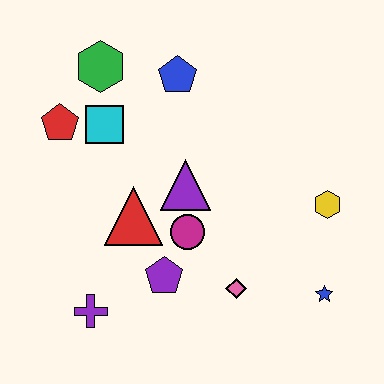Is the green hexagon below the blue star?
No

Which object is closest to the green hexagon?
The cyan square is closest to the green hexagon.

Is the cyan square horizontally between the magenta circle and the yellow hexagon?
No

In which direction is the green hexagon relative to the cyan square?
The green hexagon is above the cyan square.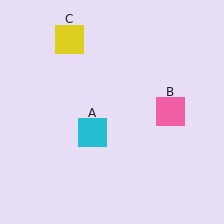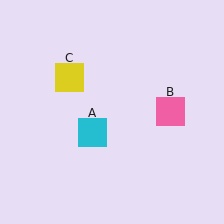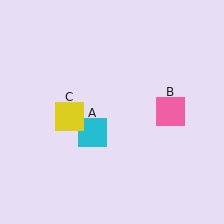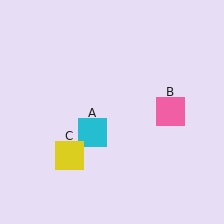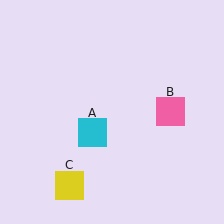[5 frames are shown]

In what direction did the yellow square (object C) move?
The yellow square (object C) moved down.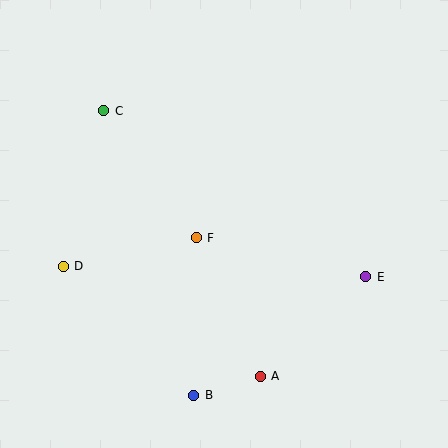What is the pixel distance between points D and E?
The distance between D and E is 303 pixels.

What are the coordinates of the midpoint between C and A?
The midpoint between C and A is at (182, 243).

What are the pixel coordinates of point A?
Point A is at (260, 376).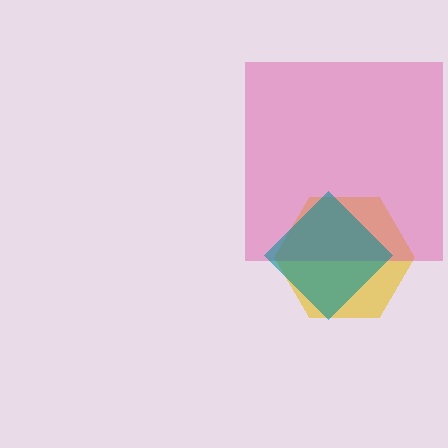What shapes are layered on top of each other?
The layered shapes are: a yellow hexagon, a pink square, a teal diamond.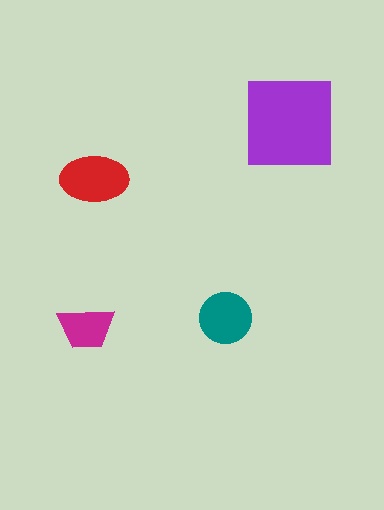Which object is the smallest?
The magenta trapezoid.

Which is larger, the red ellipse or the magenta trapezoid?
The red ellipse.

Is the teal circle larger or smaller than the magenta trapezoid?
Larger.